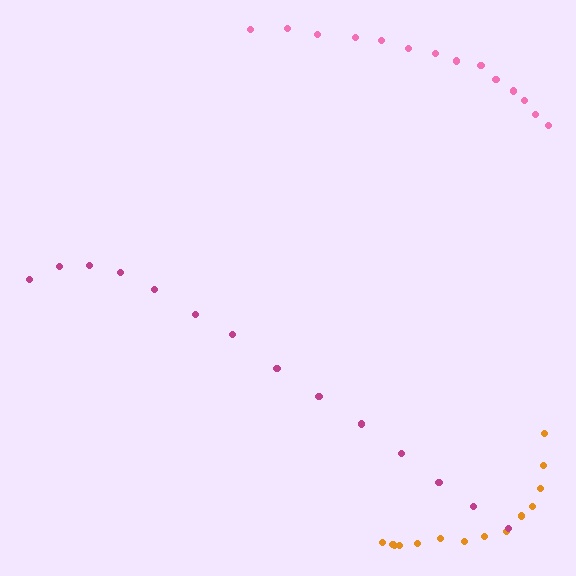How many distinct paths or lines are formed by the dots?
There are 3 distinct paths.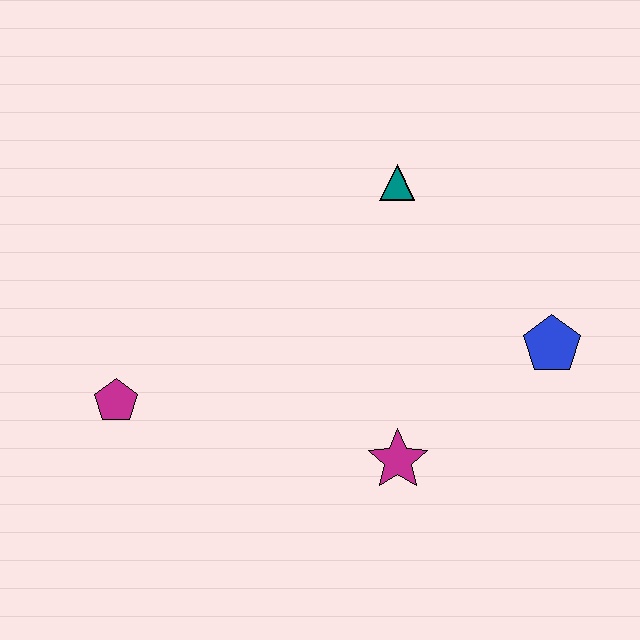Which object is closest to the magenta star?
The blue pentagon is closest to the magenta star.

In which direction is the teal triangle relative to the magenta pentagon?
The teal triangle is to the right of the magenta pentagon.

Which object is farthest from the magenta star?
The magenta pentagon is farthest from the magenta star.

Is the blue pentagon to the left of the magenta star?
No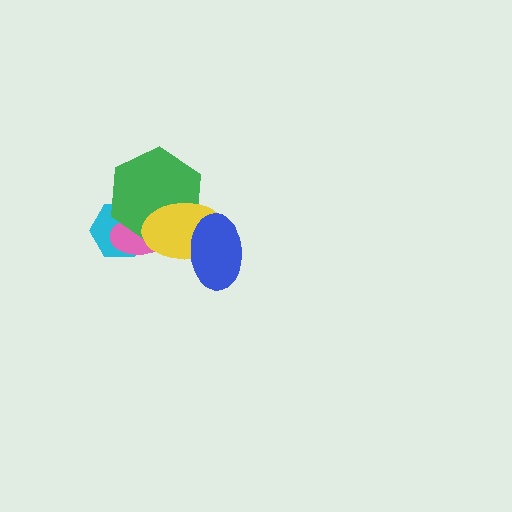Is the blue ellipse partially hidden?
No, no other shape covers it.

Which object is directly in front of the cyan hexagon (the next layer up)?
The pink ellipse is directly in front of the cyan hexagon.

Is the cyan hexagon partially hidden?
Yes, it is partially covered by another shape.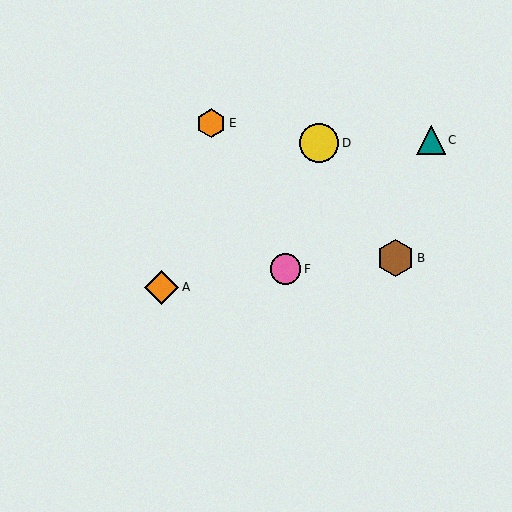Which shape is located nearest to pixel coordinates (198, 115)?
The orange hexagon (labeled E) at (211, 123) is nearest to that location.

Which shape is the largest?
The yellow circle (labeled D) is the largest.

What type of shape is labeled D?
Shape D is a yellow circle.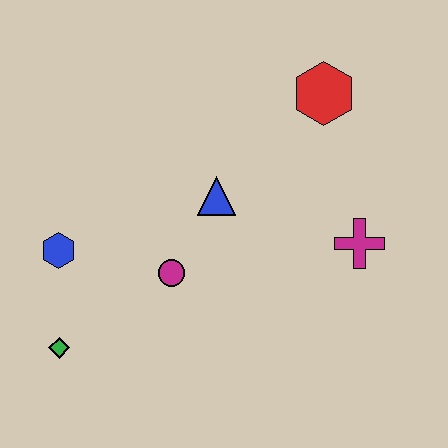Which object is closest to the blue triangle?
The magenta circle is closest to the blue triangle.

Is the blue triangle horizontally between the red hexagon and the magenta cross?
No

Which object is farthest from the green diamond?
The red hexagon is farthest from the green diamond.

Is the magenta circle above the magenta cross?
No